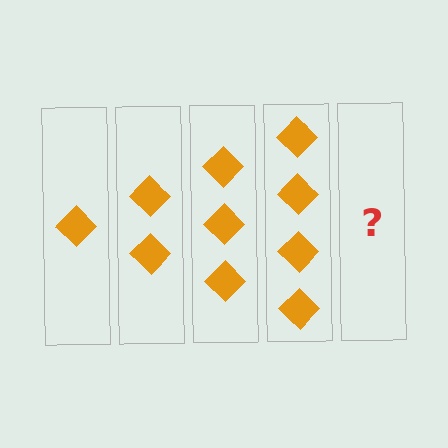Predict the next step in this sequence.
The next step is 5 diamonds.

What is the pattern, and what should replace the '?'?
The pattern is that each step adds one more diamond. The '?' should be 5 diamonds.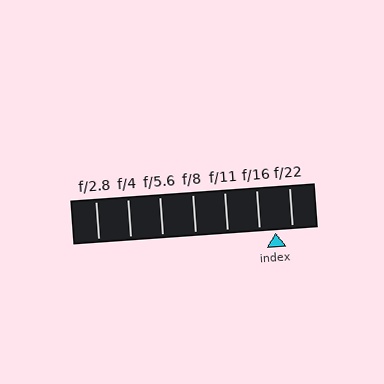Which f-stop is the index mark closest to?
The index mark is closest to f/22.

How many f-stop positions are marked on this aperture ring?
There are 7 f-stop positions marked.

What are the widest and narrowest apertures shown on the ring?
The widest aperture shown is f/2.8 and the narrowest is f/22.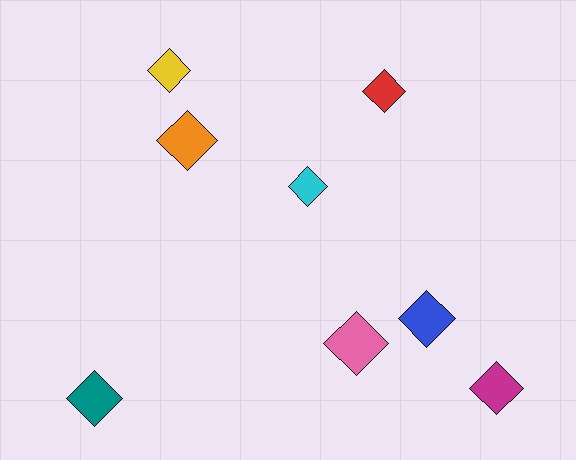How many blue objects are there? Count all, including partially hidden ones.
There is 1 blue object.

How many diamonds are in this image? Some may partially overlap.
There are 8 diamonds.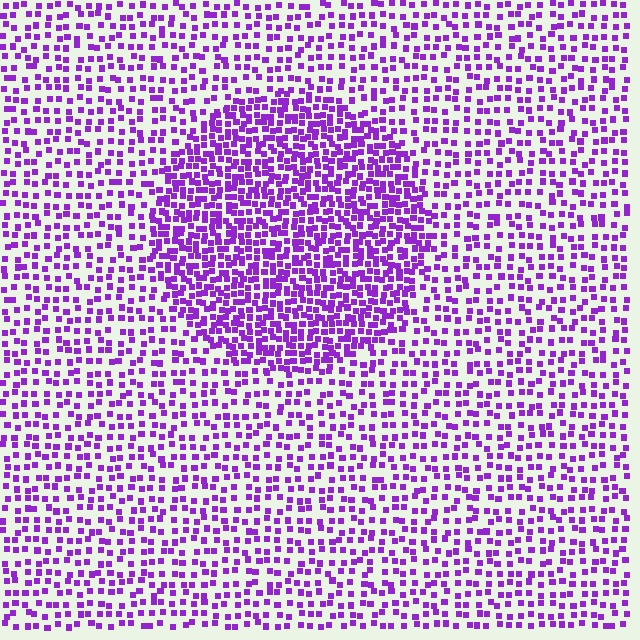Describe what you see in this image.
The image contains small purple elements arranged at two different densities. A circle-shaped region is visible where the elements are more densely packed than the surrounding area.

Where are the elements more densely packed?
The elements are more densely packed inside the circle boundary.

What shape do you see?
I see a circle.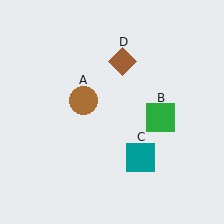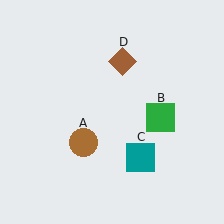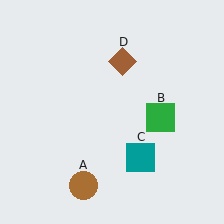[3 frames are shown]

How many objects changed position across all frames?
1 object changed position: brown circle (object A).